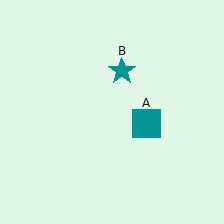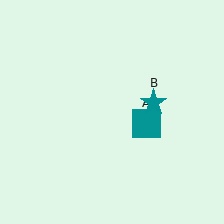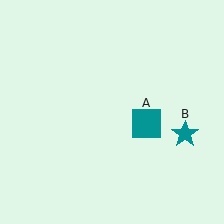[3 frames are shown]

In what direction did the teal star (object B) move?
The teal star (object B) moved down and to the right.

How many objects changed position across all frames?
1 object changed position: teal star (object B).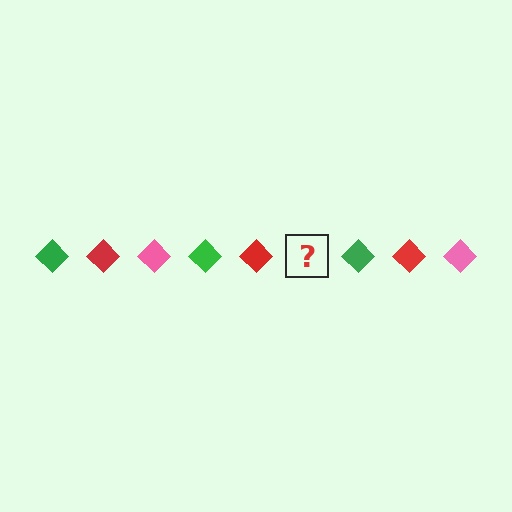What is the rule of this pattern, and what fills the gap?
The rule is that the pattern cycles through green, red, pink diamonds. The gap should be filled with a pink diamond.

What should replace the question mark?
The question mark should be replaced with a pink diamond.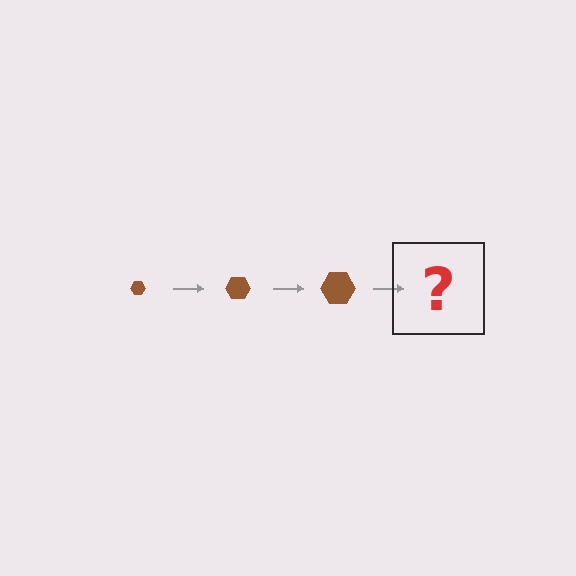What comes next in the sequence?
The next element should be a brown hexagon, larger than the previous one.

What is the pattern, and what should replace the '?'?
The pattern is that the hexagon gets progressively larger each step. The '?' should be a brown hexagon, larger than the previous one.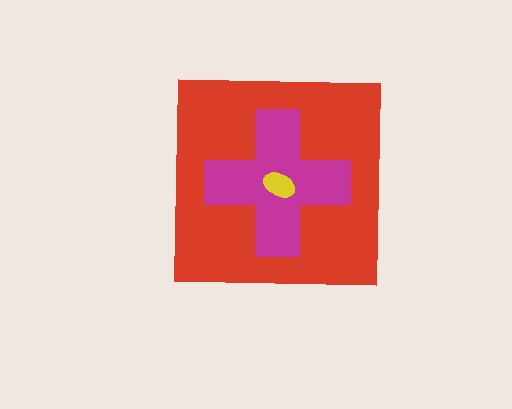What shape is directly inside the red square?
The magenta cross.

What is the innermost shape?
The yellow ellipse.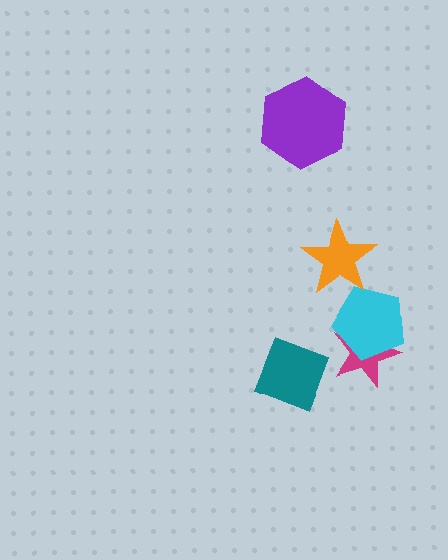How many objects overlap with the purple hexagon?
0 objects overlap with the purple hexagon.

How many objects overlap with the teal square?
0 objects overlap with the teal square.